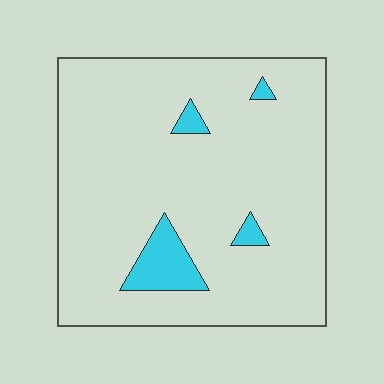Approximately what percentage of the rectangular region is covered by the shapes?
Approximately 5%.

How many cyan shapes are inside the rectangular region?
4.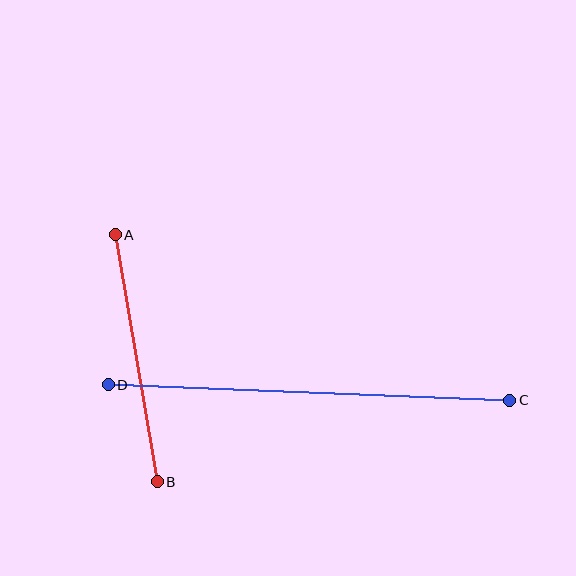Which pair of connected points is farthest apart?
Points C and D are farthest apart.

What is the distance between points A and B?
The distance is approximately 250 pixels.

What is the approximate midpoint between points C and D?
The midpoint is at approximately (309, 393) pixels.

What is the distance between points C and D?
The distance is approximately 402 pixels.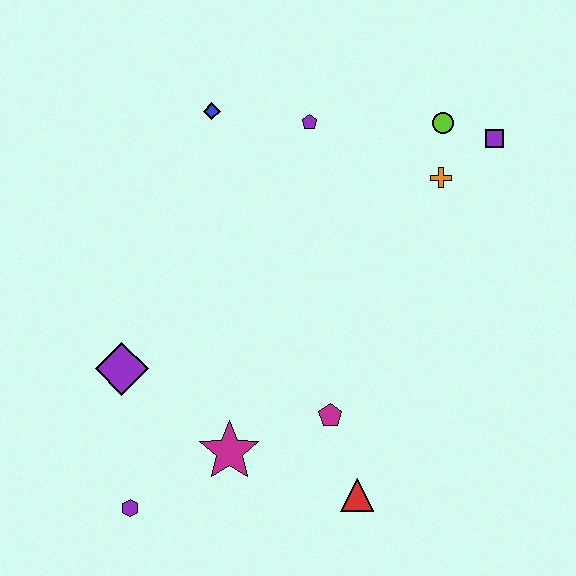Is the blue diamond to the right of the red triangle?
No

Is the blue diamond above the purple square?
Yes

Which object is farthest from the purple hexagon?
The purple square is farthest from the purple hexagon.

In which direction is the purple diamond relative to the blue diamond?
The purple diamond is below the blue diamond.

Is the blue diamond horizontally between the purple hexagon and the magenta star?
Yes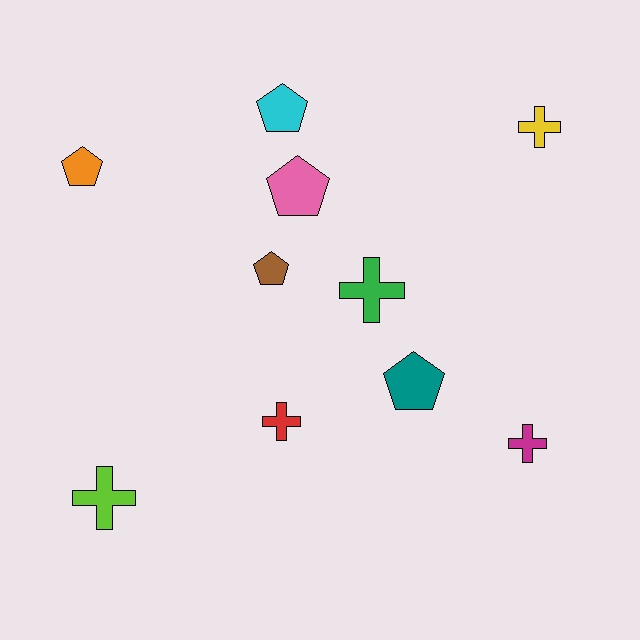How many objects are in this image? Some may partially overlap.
There are 10 objects.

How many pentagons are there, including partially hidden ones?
There are 5 pentagons.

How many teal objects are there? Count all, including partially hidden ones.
There is 1 teal object.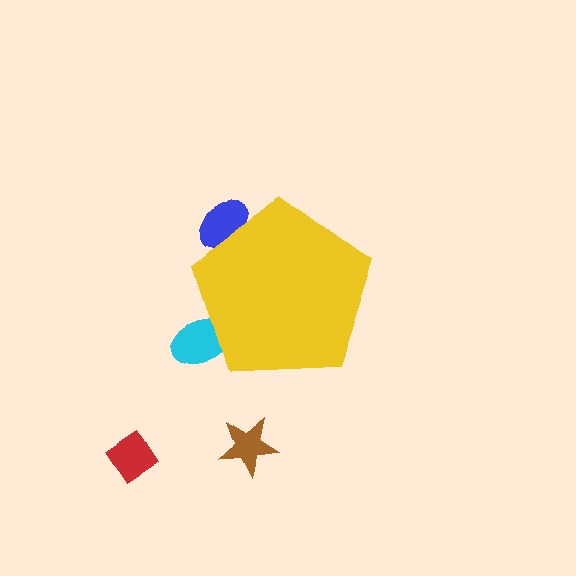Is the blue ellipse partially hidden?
Yes, the blue ellipse is partially hidden behind the yellow pentagon.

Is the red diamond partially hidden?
No, the red diamond is fully visible.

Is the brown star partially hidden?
No, the brown star is fully visible.